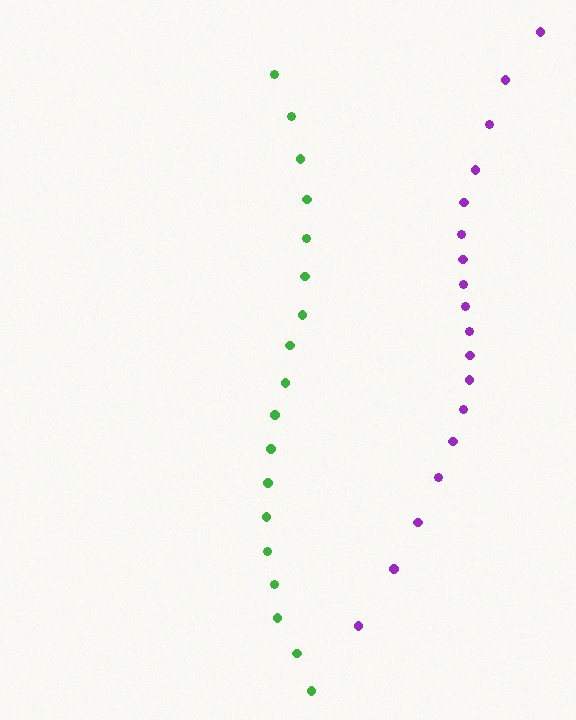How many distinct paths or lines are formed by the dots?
There are 2 distinct paths.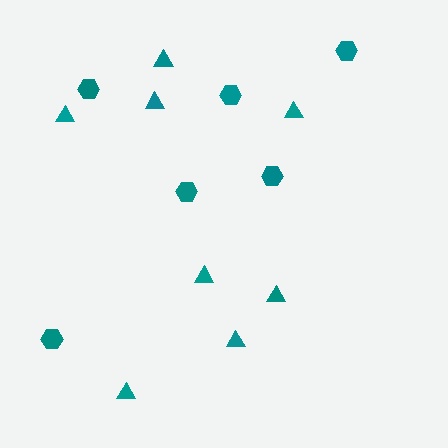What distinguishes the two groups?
There are 2 groups: one group of hexagons (6) and one group of triangles (8).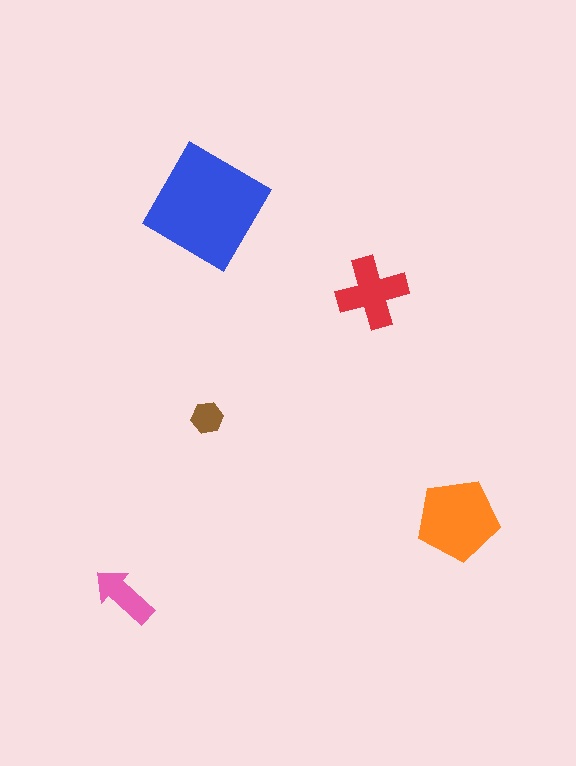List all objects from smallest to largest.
The brown hexagon, the pink arrow, the red cross, the orange pentagon, the blue diamond.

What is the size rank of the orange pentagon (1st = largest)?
2nd.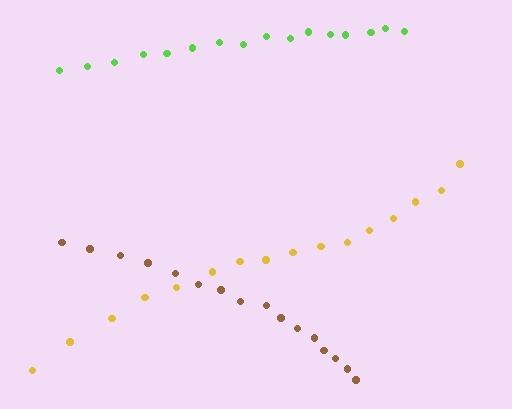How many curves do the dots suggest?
There are 3 distinct paths.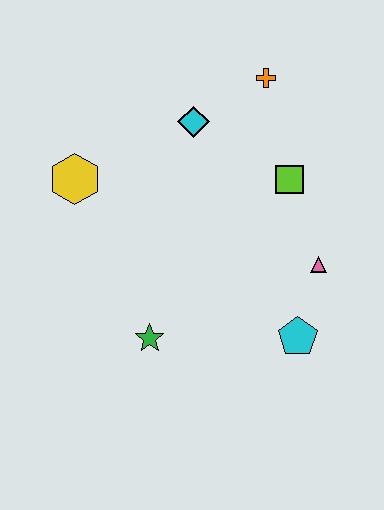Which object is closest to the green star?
The cyan pentagon is closest to the green star.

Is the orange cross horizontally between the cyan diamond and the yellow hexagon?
No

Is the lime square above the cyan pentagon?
Yes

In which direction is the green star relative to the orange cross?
The green star is below the orange cross.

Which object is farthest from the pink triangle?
The yellow hexagon is farthest from the pink triangle.